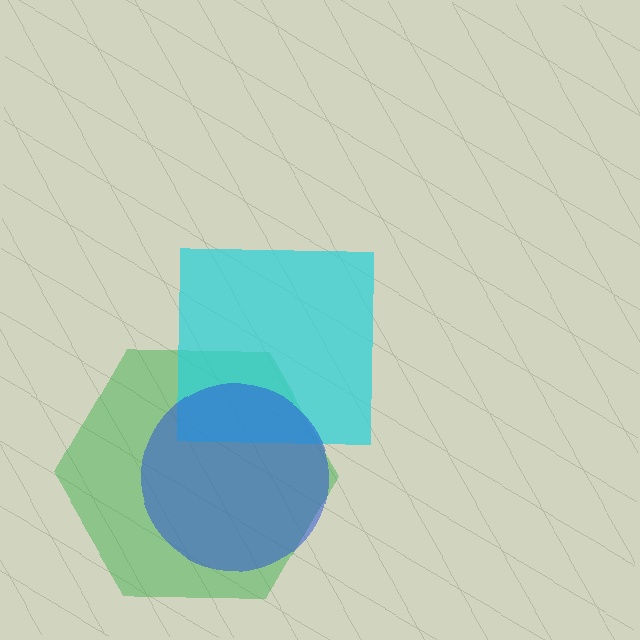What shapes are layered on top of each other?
The layered shapes are: a green hexagon, a cyan square, a blue circle.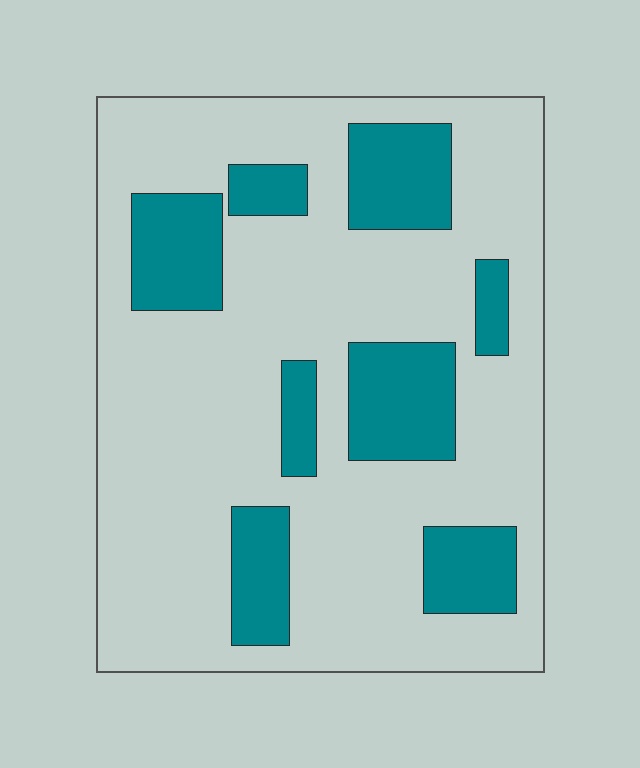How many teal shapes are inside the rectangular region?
8.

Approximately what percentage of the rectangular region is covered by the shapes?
Approximately 25%.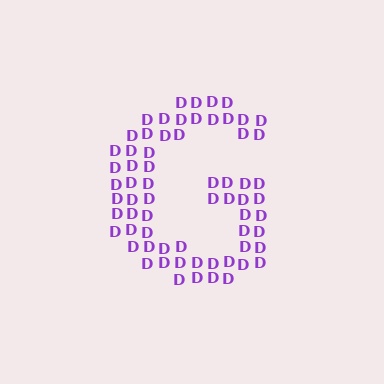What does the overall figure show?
The overall figure shows the letter G.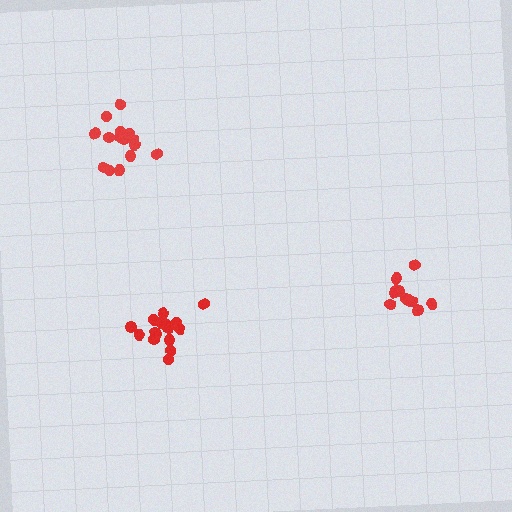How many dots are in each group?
Group 1: 15 dots, Group 2: 17 dots, Group 3: 12 dots (44 total).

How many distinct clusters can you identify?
There are 3 distinct clusters.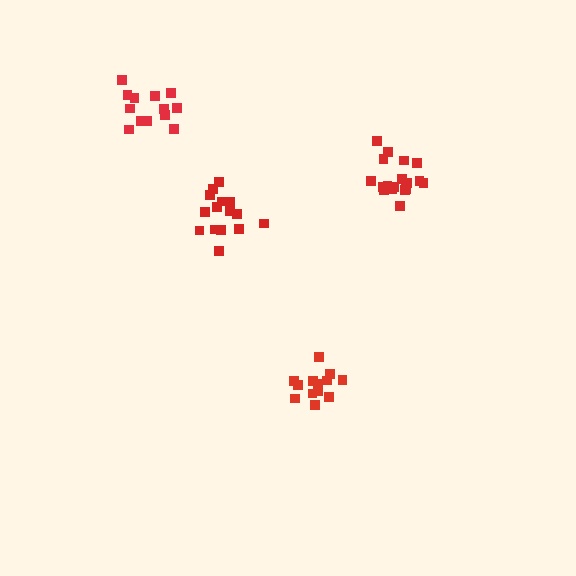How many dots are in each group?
Group 1: 15 dots, Group 2: 13 dots, Group 3: 18 dots, Group 4: 14 dots (60 total).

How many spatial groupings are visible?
There are 4 spatial groupings.